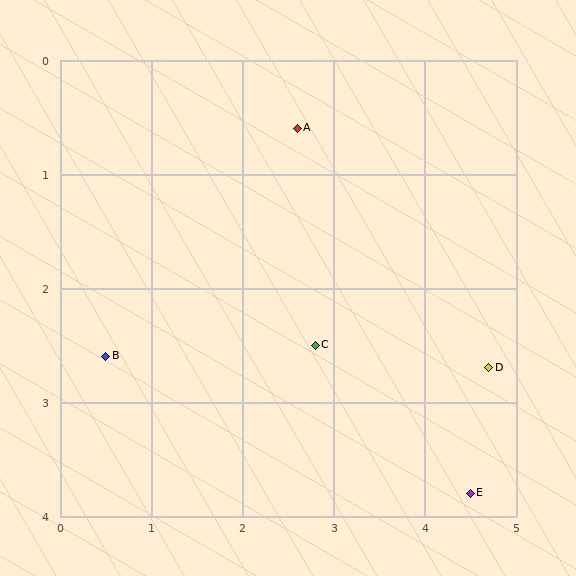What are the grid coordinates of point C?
Point C is at approximately (2.8, 2.5).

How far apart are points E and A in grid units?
Points E and A are about 3.7 grid units apart.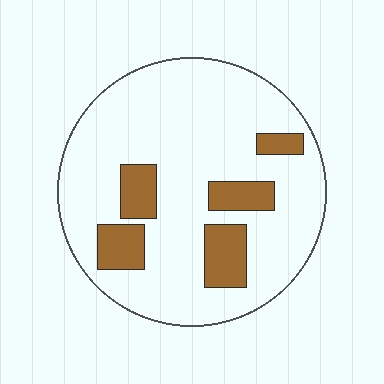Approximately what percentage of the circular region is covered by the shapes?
Approximately 20%.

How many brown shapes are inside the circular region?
5.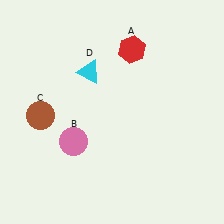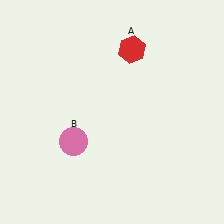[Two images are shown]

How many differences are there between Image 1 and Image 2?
There are 2 differences between the two images.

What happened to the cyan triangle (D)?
The cyan triangle (D) was removed in Image 2. It was in the top-left area of Image 1.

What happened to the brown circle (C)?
The brown circle (C) was removed in Image 2. It was in the bottom-left area of Image 1.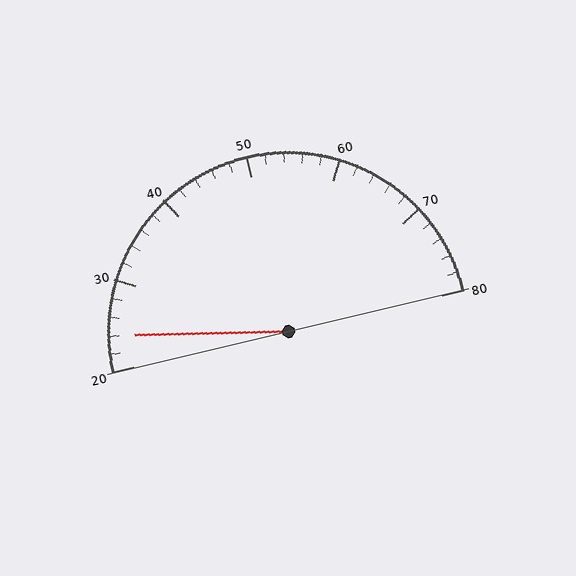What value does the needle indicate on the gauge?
The needle indicates approximately 24.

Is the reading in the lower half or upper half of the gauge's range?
The reading is in the lower half of the range (20 to 80).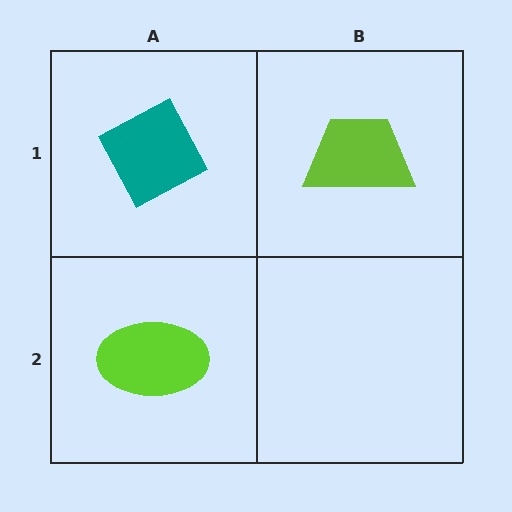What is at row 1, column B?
A lime trapezoid.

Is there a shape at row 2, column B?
No, that cell is empty.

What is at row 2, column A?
A lime ellipse.